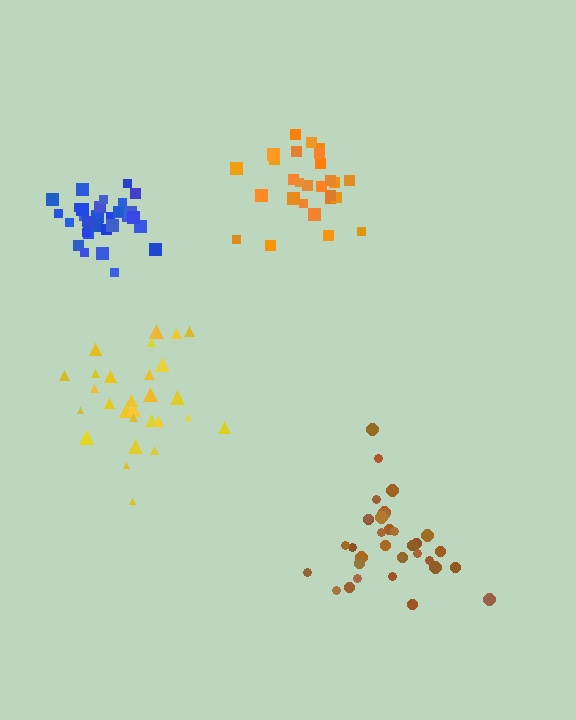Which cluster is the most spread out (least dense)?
Brown.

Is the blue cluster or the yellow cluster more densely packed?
Blue.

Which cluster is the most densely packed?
Blue.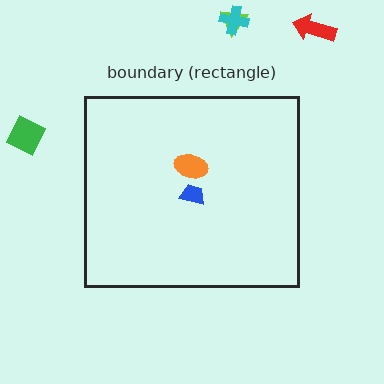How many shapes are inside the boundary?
2 inside, 4 outside.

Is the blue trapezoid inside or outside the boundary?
Inside.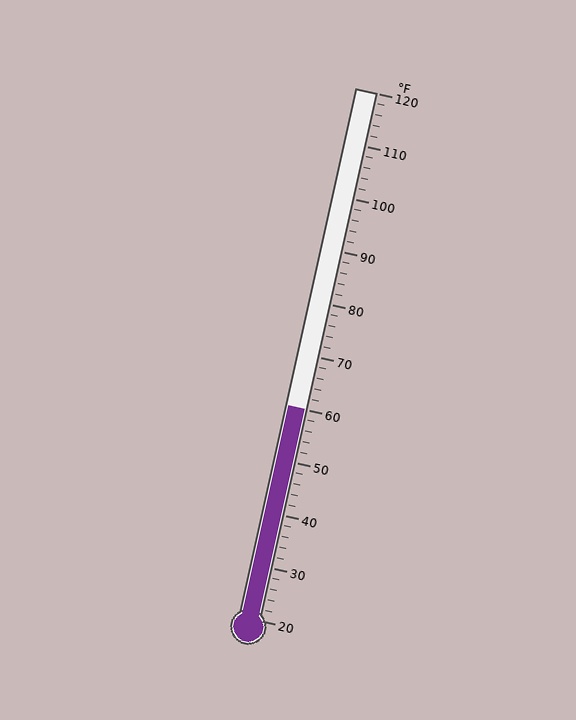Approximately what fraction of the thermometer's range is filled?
The thermometer is filled to approximately 40% of its range.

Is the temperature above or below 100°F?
The temperature is below 100°F.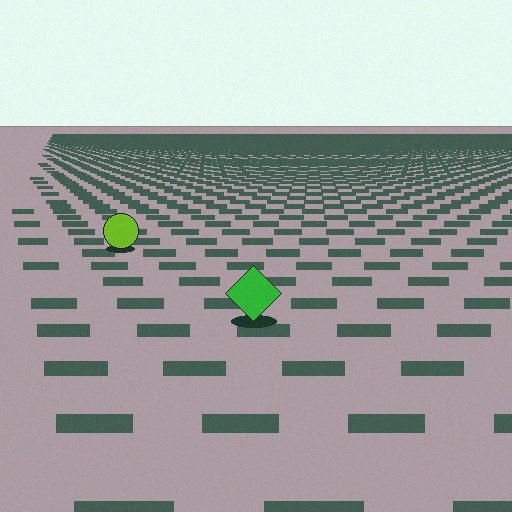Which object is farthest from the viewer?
The lime circle is farthest from the viewer. It appears smaller and the ground texture around it is denser.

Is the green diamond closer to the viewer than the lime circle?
Yes. The green diamond is closer — you can tell from the texture gradient: the ground texture is coarser near it.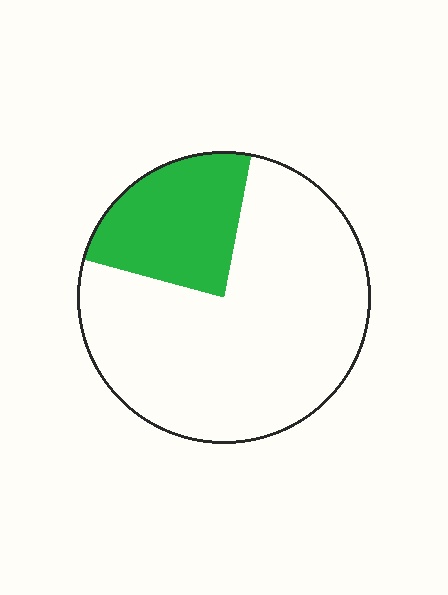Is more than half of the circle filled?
No.